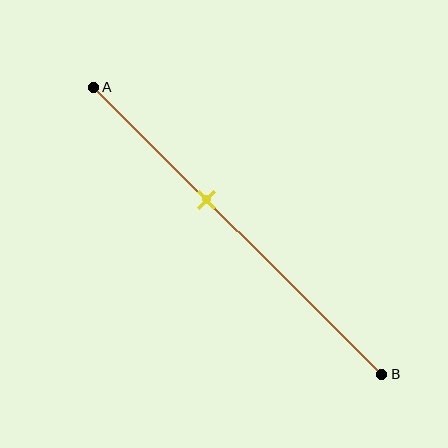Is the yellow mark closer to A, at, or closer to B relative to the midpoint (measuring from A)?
The yellow mark is closer to point A than the midpoint of segment AB.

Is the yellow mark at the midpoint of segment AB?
No, the mark is at about 40% from A, not at the 50% midpoint.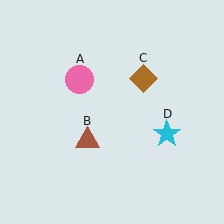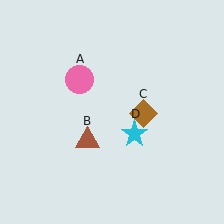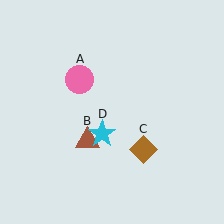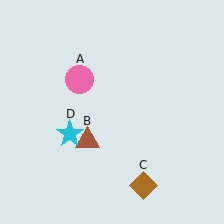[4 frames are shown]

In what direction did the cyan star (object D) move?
The cyan star (object D) moved left.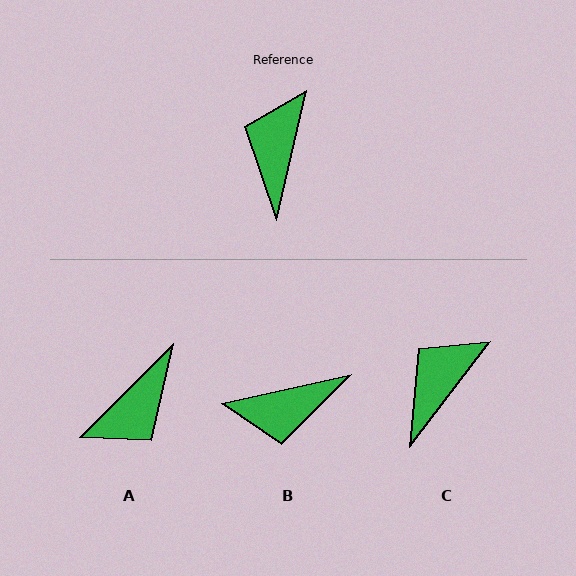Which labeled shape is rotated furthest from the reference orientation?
A, about 148 degrees away.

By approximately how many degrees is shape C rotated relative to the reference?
Approximately 24 degrees clockwise.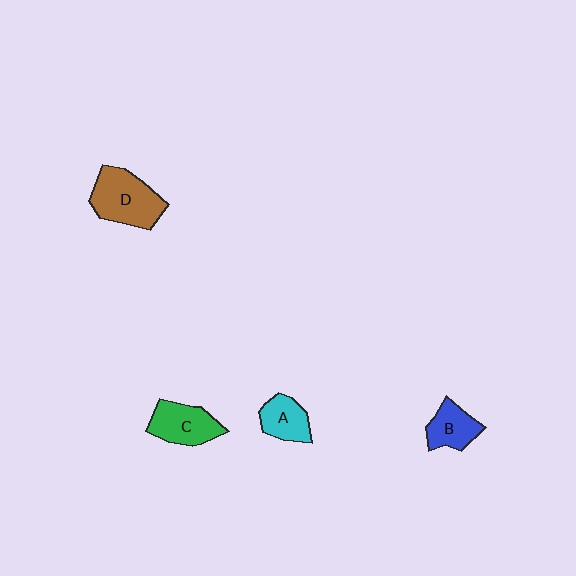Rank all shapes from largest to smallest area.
From largest to smallest: D (brown), C (green), B (blue), A (cyan).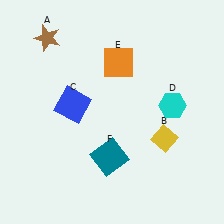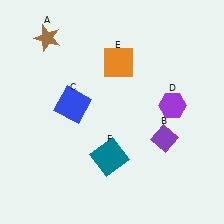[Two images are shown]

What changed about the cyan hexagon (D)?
In Image 1, D is cyan. In Image 2, it changed to purple.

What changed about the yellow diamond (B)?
In Image 1, B is yellow. In Image 2, it changed to purple.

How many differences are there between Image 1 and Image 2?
There are 2 differences between the two images.